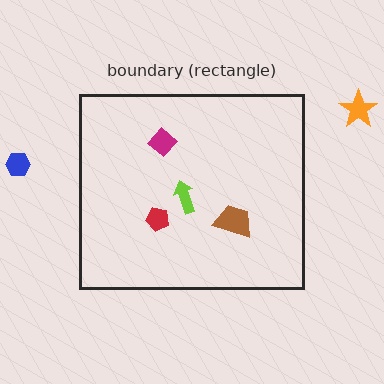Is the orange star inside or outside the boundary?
Outside.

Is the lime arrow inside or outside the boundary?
Inside.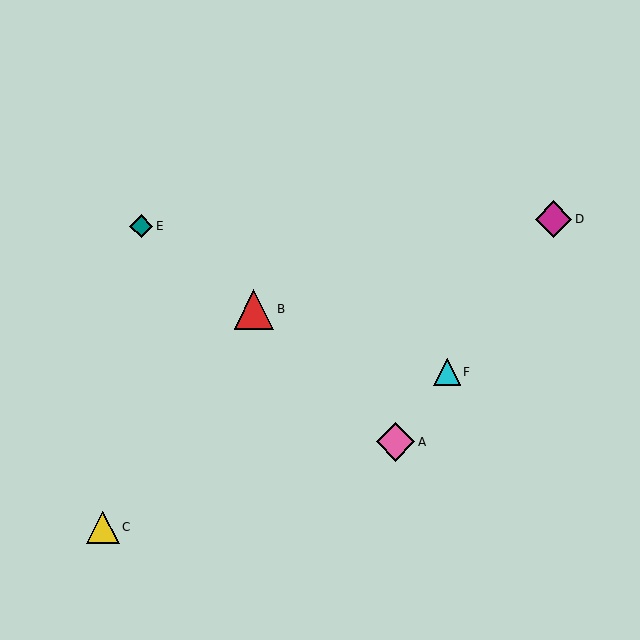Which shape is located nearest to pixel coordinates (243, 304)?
The red triangle (labeled B) at (254, 309) is nearest to that location.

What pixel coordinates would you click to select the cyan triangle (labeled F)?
Click at (447, 372) to select the cyan triangle F.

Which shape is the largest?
The red triangle (labeled B) is the largest.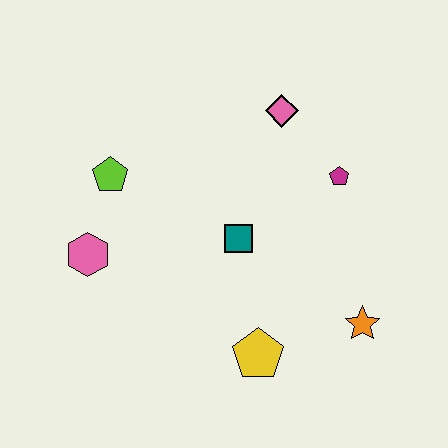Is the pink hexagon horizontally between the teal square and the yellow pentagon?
No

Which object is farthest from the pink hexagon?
The orange star is farthest from the pink hexagon.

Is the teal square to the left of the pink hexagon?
No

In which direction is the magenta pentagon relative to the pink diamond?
The magenta pentagon is below the pink diamond.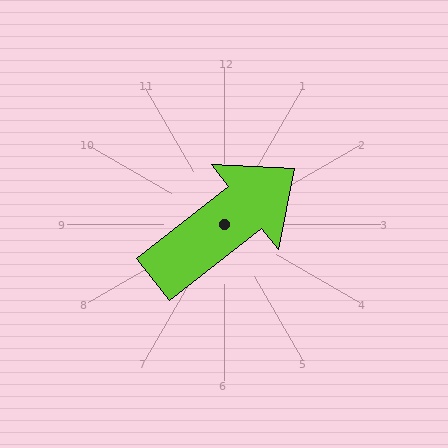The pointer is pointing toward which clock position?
Roughly 2 o'clock.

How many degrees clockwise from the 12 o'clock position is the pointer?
Approximately 52 degrees.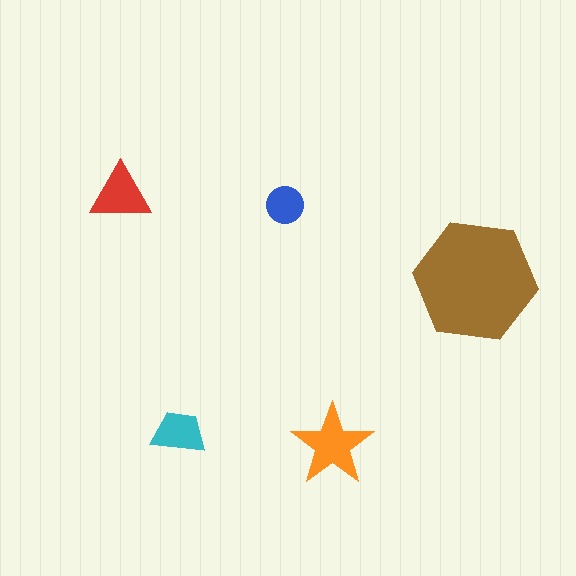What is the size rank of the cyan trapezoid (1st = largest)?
4th.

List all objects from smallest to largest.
The blue circle, the cyan trapezoid, the red triangle, the orange star, the brown hexagon.